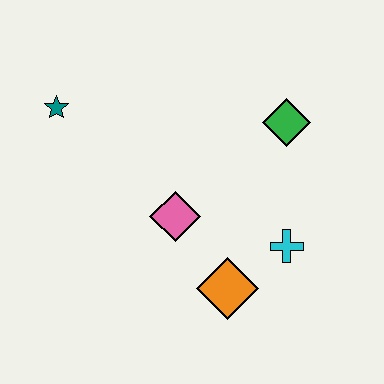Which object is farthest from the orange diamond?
The teal star is farthest from the orange diamond.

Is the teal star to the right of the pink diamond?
No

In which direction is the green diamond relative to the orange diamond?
The green diamond is above the orange diamond.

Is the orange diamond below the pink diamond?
Yes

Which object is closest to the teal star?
The pink diamond is closest to the teal star.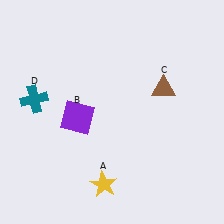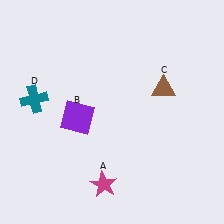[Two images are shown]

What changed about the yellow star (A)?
In Image 1, A is yellow. In Image 2, it changed to magenta.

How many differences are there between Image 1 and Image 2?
There is 1 difference between the two images.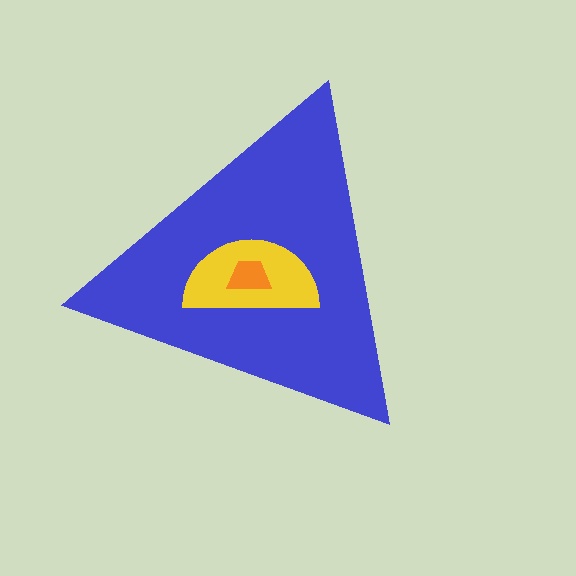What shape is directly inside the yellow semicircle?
The orange trapezoid.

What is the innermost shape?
The orange trapezoid.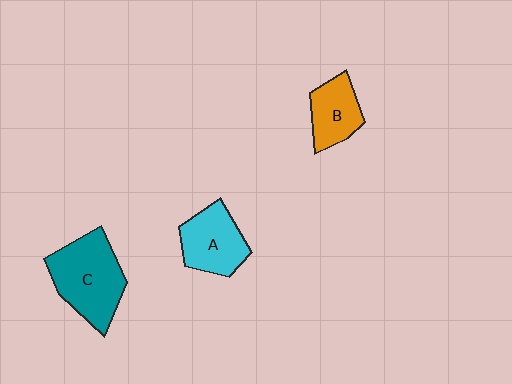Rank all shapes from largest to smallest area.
From largest to smallest: C (teal), A (cyan), B (orange).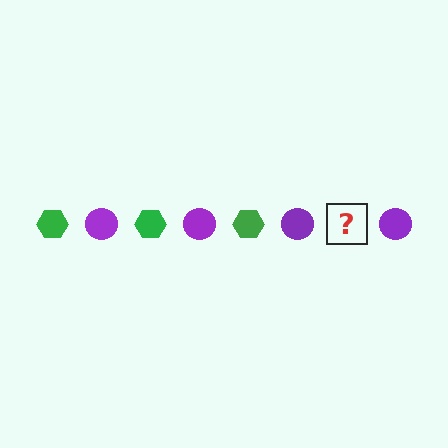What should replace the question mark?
The question mark should be replaced with a green hexagon.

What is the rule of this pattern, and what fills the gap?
The rule is that the pattern alternates between green hexagon and purple circle. The gap should be filled with a green hexagon.